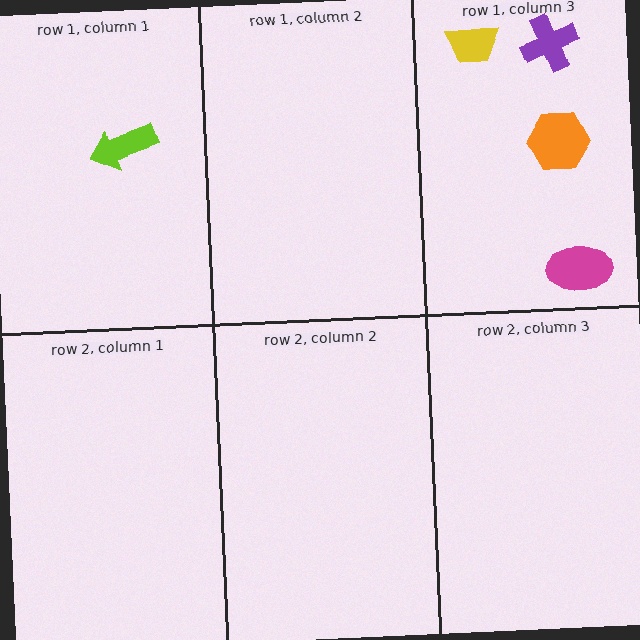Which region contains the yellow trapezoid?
The row 1, column 3 region.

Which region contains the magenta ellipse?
The row 1, column 3 region.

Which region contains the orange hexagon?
The row 1, column 3 region.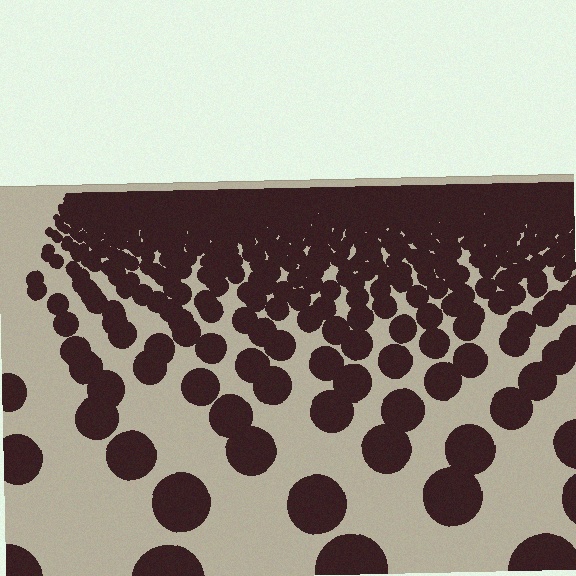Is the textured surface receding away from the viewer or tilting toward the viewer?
The surface is receding away from the viewer. Texture elements get smaller and denser toward the top.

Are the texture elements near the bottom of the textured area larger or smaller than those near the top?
Larger. Near the bottom, elements are closer to the viewer and appear at a bigger on-screen size.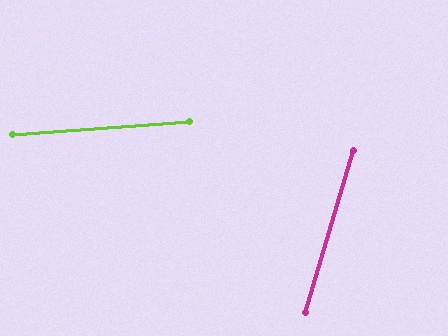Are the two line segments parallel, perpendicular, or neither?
Neither parallel nor perpendicular — they differ by about 69°.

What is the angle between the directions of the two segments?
Approximately 69 degrees.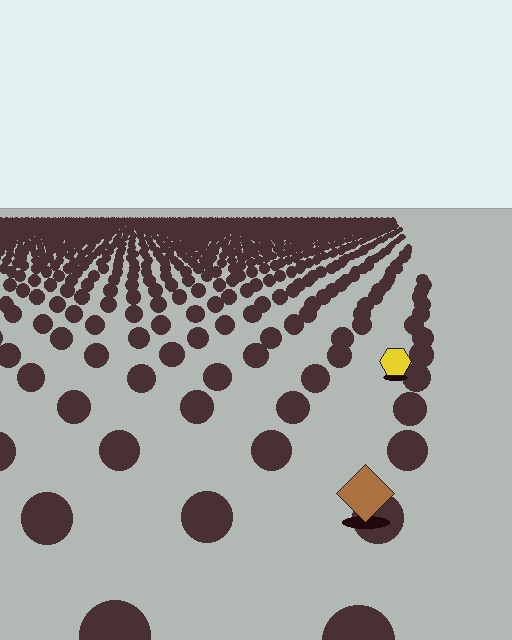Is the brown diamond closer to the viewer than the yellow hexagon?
Yes. The brown diamond is closer — you can tell from the texture gradient: the ground texture is coarser near it.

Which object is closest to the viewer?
The brown diamond is closest. The texture marks near it are larger and more spread out.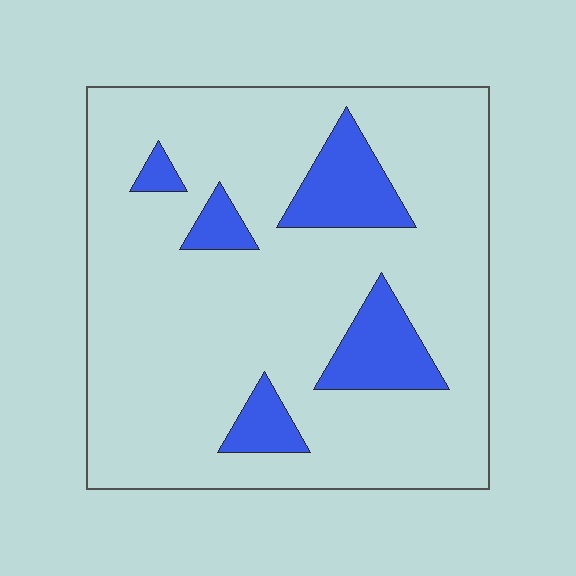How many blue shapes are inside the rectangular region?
5.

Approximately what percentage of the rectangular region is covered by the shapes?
Approximately 15%.